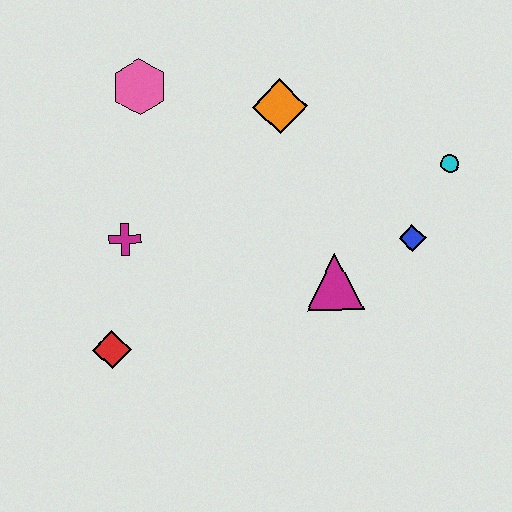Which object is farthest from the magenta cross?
The cyan circle is farthest from the magenta cross.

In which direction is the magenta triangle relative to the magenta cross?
The magenta triangle is to the right of the magenta cross.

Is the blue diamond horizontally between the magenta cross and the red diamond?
No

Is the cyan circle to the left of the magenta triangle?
No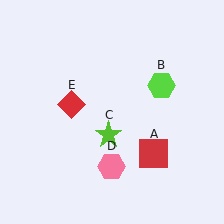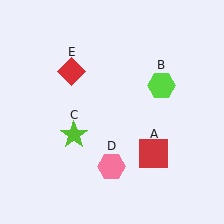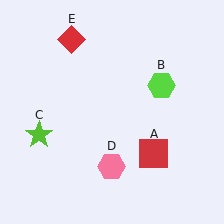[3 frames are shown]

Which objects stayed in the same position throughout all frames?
Red square (object A) and lime hexagon (object B) and pink hexagon (object D) remained stationary.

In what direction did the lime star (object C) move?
The lime star (object C) moved left.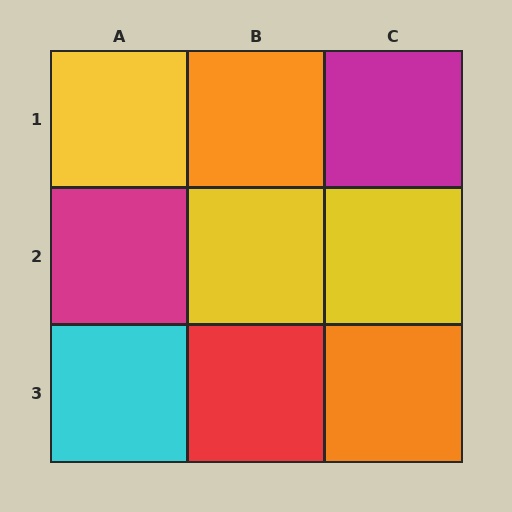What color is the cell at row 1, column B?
Orange.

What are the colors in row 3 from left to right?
Cyan, red, orange.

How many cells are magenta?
2 cells are magenta.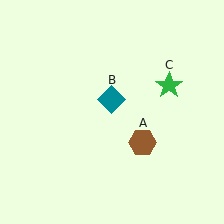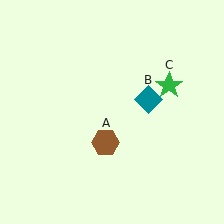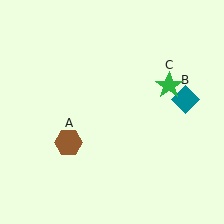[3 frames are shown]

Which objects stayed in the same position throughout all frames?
Green star (object C) remained stationary.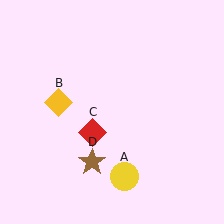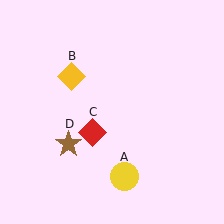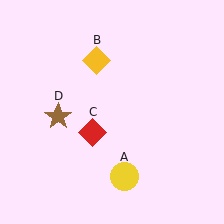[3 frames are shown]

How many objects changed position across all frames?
2 objects changed position: yellow diamond (object B), brown star (object D).